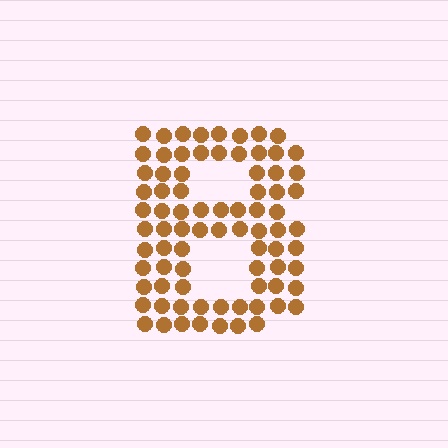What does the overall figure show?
The overall figure shows the letter B.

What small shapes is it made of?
It is made of small circles.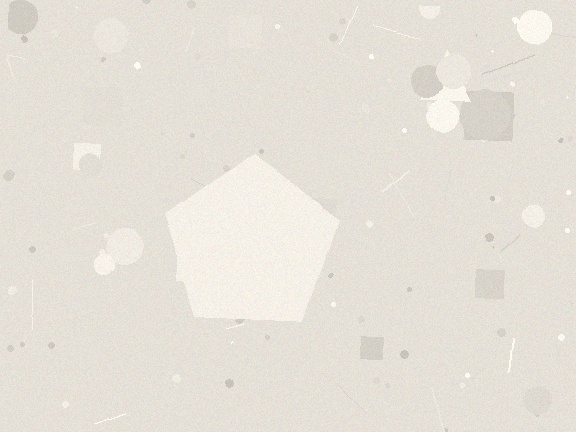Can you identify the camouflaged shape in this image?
The camouflaged shape is a pentagon.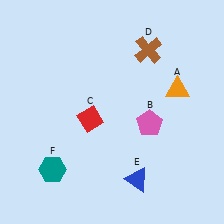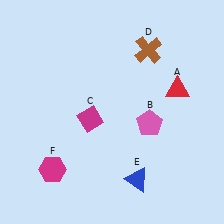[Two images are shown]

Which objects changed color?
A changed from orange to red. C changed from red to magenta. F changed from teal to magenta.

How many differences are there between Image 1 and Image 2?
There are 3 differences between the two images.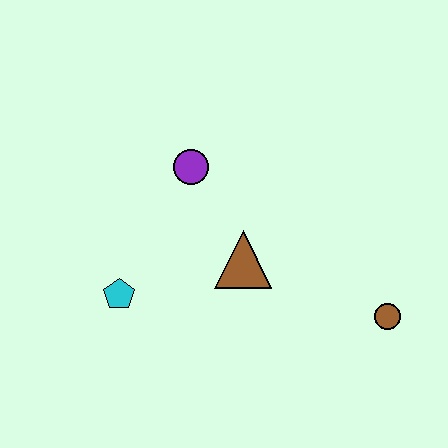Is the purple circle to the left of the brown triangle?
Yes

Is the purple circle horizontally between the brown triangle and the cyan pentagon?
Yes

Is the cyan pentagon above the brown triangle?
No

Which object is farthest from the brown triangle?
The brown circle is farthest from the brown triangle.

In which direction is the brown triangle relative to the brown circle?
The brown triangle is to the left of the brown circle.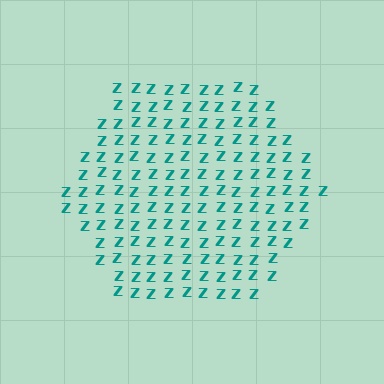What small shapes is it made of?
It is made of small letter Z's.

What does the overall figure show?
The overall figure shows a hexagon.